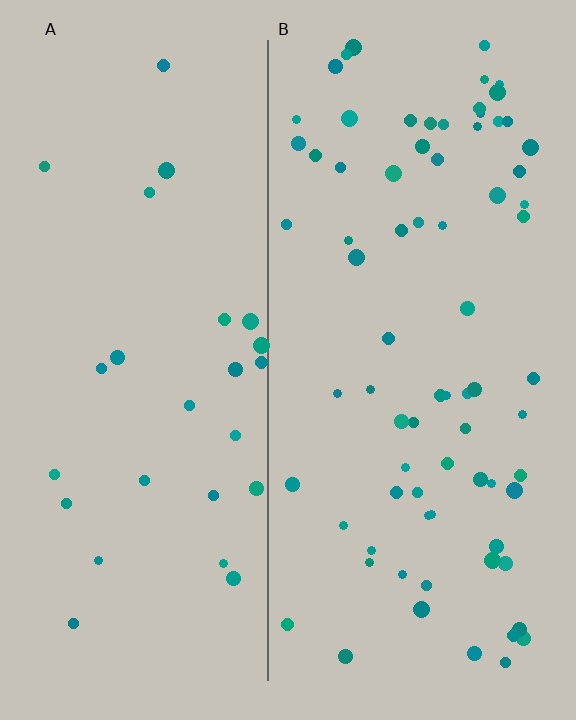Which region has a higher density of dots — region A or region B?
B (the right).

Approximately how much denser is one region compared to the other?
Approximately 2.8× — region B over region A.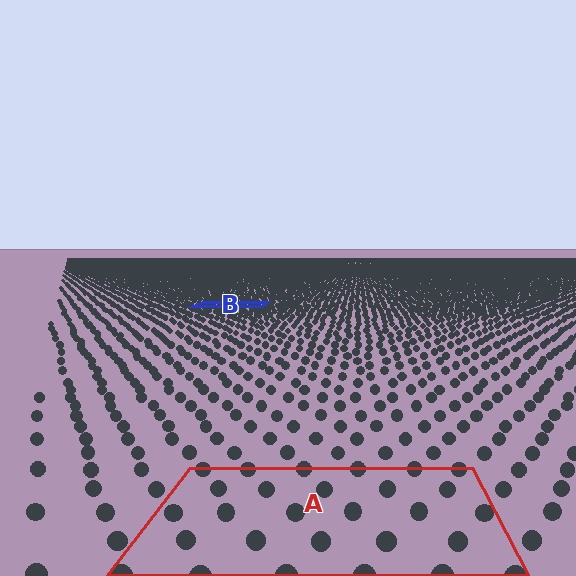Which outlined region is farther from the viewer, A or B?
Region B is farther from the viewer — the texture elements inside it appear smaller and more densely packed.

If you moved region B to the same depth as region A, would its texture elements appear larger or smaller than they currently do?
They would appear larger. At a closer depth, the same texture elements are projected at a bigger on-screen size.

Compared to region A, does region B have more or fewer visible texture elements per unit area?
Region B has more texture elements per unit area — they are packed more densely because it is farther away.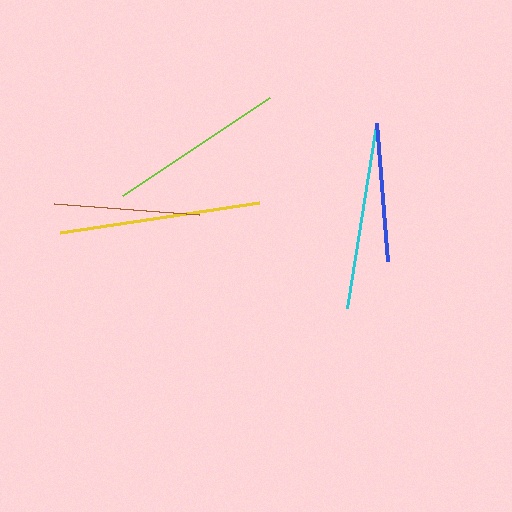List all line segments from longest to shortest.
From longest to shortest: yellow, cyan, lime, brown, blue.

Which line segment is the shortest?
The blue line is the shortest at approximately 139 pixels.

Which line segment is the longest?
The yellow line is the longest at approximately 201 pixels.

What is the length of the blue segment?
The blue segment is approximately 139 pixels long.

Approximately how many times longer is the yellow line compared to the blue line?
The yellow line is approximately 1.5 times the length of the blue line.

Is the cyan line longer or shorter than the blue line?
The cyan line is longer than the blue line.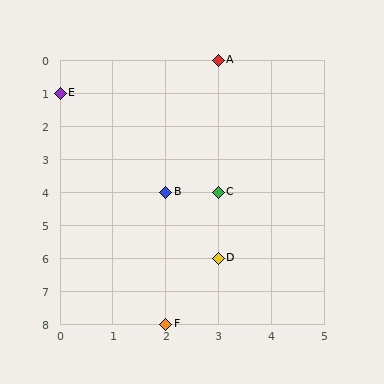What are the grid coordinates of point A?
Point A is at grid coordinates (3, 0).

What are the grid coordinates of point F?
Point F is at grid coordinates (2, 8).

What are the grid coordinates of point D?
Point D is at grid coordinates (3, 6).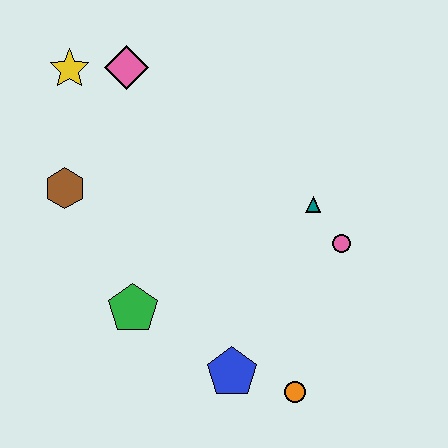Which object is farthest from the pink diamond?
The orange circle is farthest from the pink diamond.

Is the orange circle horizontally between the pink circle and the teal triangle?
No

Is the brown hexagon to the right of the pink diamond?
No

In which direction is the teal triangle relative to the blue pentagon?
The teal triangle is above the blue pentagon.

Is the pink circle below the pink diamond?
Yes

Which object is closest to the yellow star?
The pink diamond is closest to the yellow star.